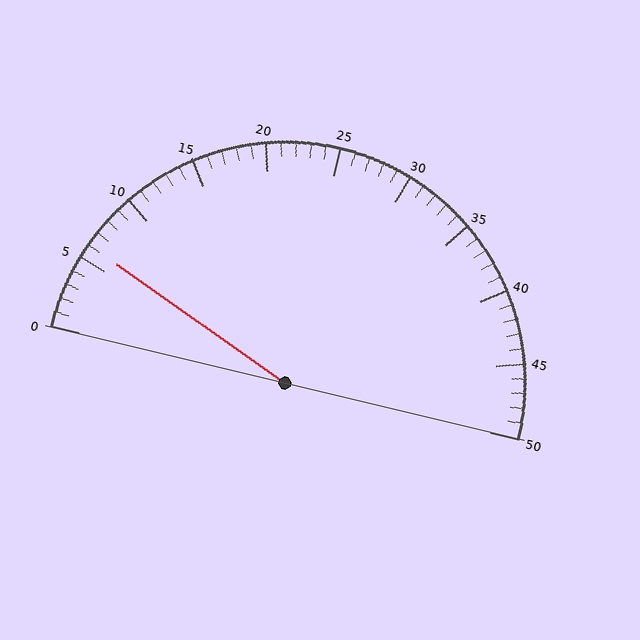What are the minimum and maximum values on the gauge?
The gauge ranges from 0 to 50.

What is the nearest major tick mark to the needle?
The nearest major tick mark is 5.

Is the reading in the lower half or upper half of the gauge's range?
The reading is in the lower half of the range (0 to 50).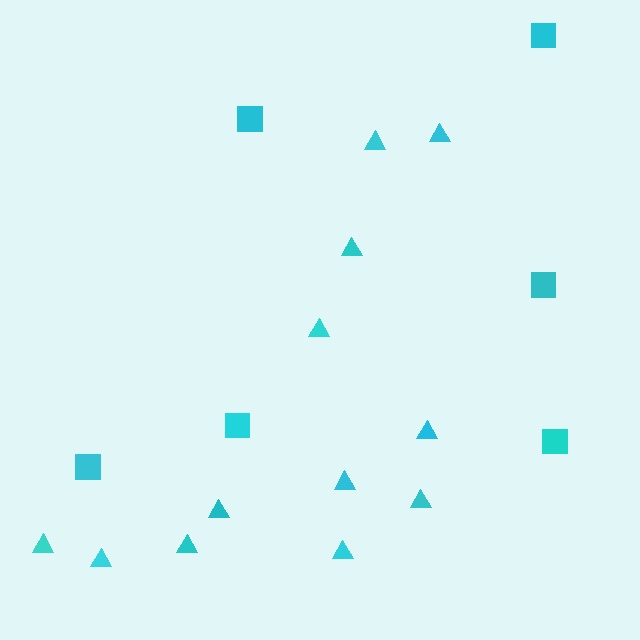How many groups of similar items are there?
There are 2 groups: one group of squares (6) and one group of triangles (12).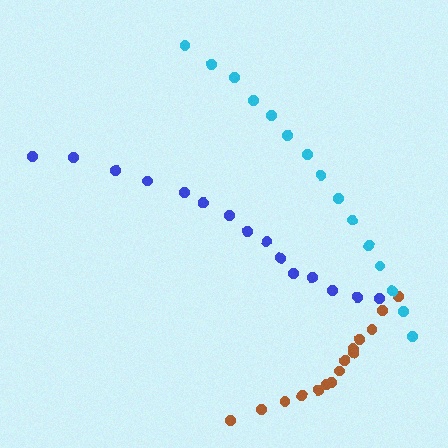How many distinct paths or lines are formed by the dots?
There are 3 distinct paths.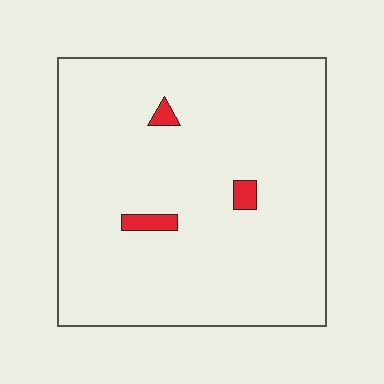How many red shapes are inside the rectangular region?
3.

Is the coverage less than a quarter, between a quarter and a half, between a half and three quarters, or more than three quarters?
Less than a quarter.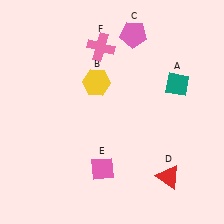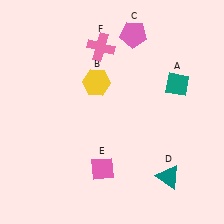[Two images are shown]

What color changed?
The triangle (D) changed from red in Image 1 to teal in Image 2.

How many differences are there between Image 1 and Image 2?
There is 1 difference between the two images.